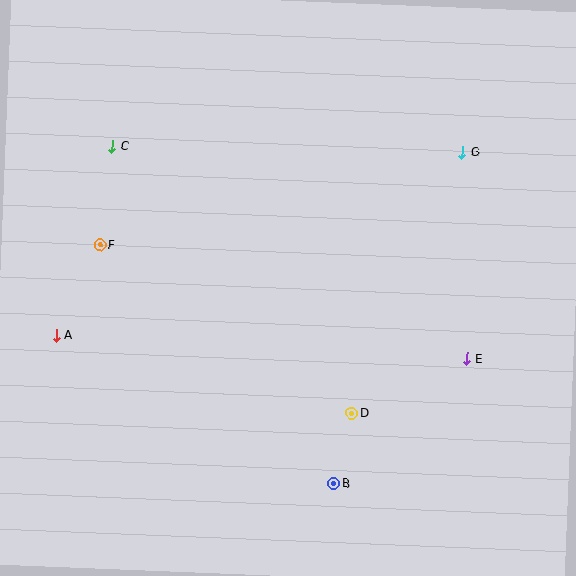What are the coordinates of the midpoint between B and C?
The midpoint between B and C is at (223, 315).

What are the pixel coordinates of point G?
Point G is at (462, 152).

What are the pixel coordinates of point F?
Point F is at (100, 245).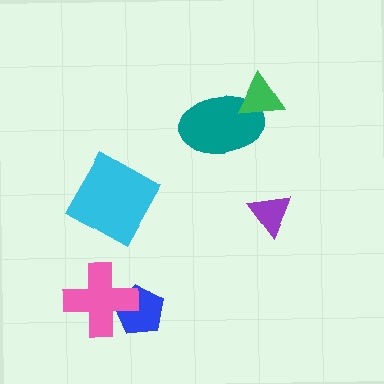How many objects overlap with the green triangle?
1 object overlaps with the green triangle.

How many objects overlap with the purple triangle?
0 objects overlap with the purple triangle.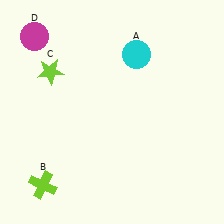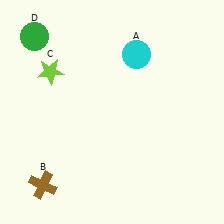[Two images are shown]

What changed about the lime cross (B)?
In Image 1, B is lime. In Image 2, it changed to brown.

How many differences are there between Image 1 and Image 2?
There are 2 differences between the two images.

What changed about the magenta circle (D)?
In Image 1, D is magenta. In Image 2, it changed to green.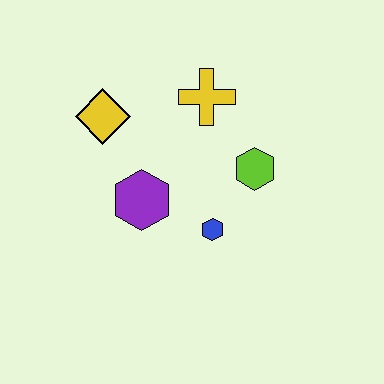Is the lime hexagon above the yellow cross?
No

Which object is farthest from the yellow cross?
The blue hexagon is farthest from the yellow cross.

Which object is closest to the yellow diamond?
The purple hexagon is closest to the yellow diamond.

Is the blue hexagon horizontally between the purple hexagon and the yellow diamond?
No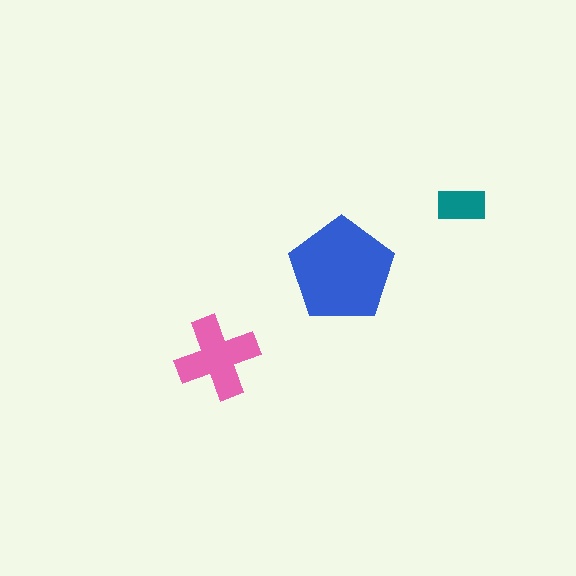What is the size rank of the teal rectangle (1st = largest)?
3rd.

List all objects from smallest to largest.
The teal rectangle, the pink cross, the blue pentagon.